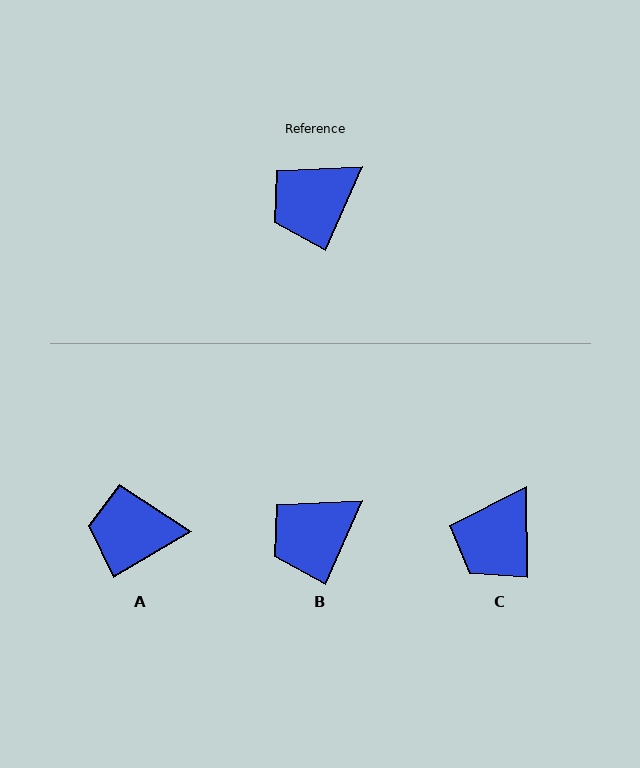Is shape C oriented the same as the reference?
No, it is off by about 24 degrees.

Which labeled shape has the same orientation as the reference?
B.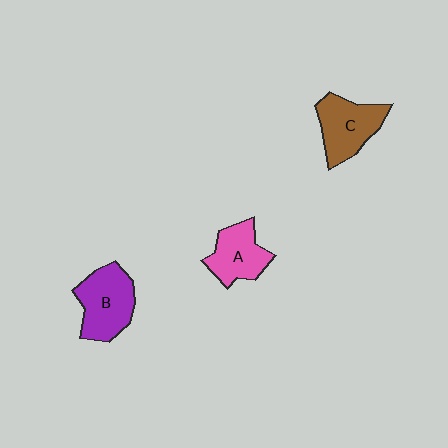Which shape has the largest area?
Shape B (purple).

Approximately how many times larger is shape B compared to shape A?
Approximately 1.3 times.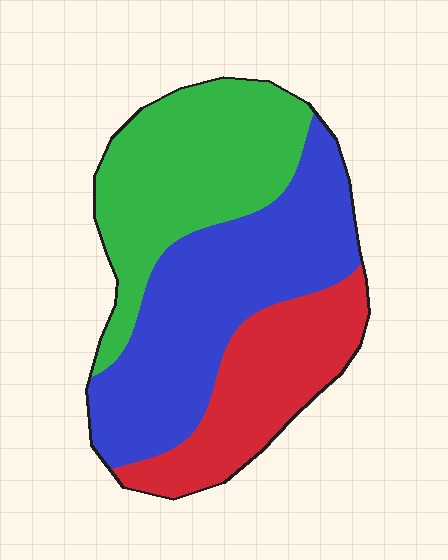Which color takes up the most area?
Blue, at roughly 40%.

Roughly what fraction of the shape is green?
Green covers roughly 35% of the shape.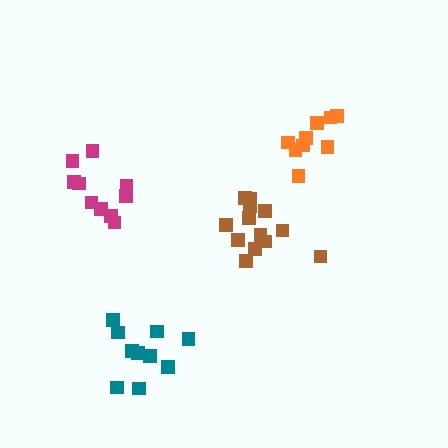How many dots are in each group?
Group 1: 10 dots, Group 2: 13 dots, Group 3: 10 dots, Group 4: 9 dots (42 total).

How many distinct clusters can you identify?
There are 4 distinct clusters.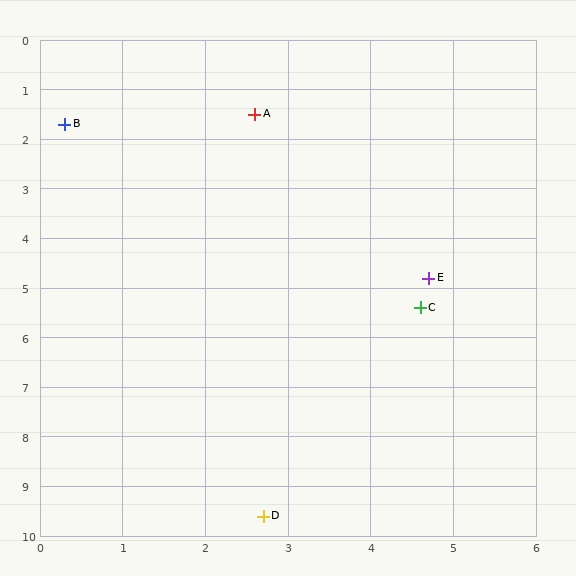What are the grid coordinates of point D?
Point D is at approximately (2.7, 9.6).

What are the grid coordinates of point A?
Point A is at approximately (2.6, 1.5).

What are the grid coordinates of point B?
Point B is at approximately (0.3, 1.7).